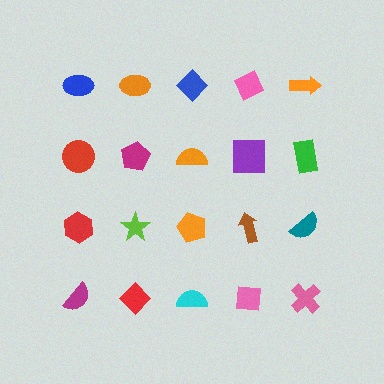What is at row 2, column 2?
A magenta pentagon.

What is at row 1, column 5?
An orange arrow.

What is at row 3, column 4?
A brown arrow.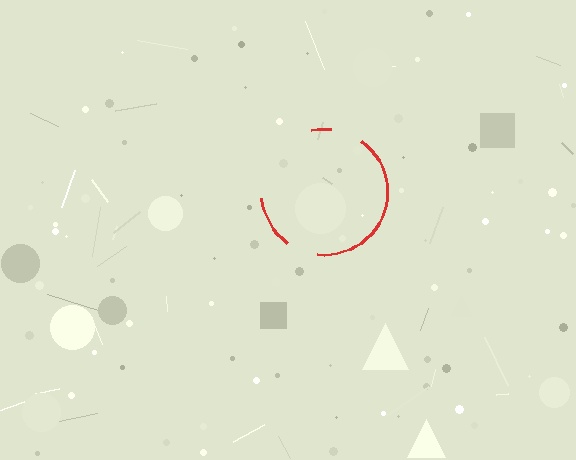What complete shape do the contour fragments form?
The contour fragments form a circle.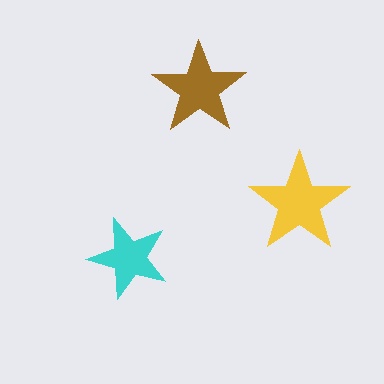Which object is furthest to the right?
The yellow star is rightmost.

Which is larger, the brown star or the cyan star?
The brown one.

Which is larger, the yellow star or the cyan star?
The yellow one.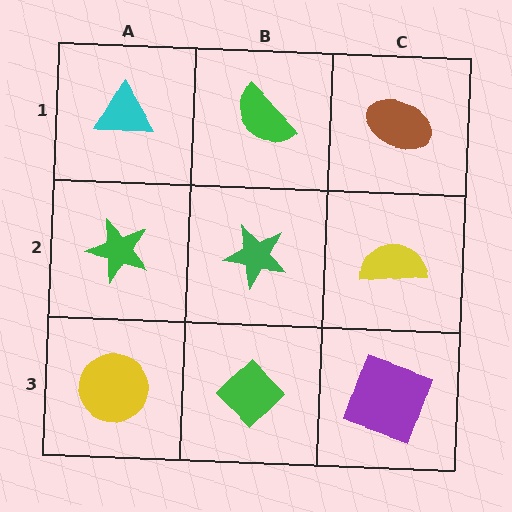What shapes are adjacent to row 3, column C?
A yellow semicircle (row 2, column C), a green diamond (row 3, column B).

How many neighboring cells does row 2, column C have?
3.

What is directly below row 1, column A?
A green star.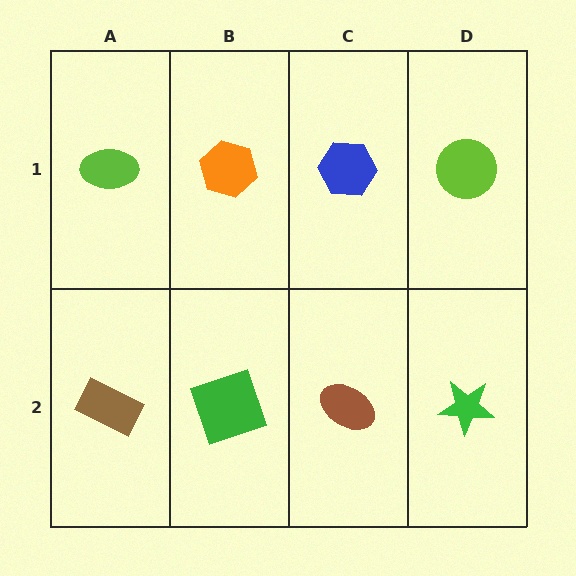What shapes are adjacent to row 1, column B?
A green square (row 2, column B), a lime ellipse (row 1, column A), a blue hexagon (row 1, column C).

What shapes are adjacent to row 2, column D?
A lime circle (row 1, column D), a brown ellipse (row 2, column C).